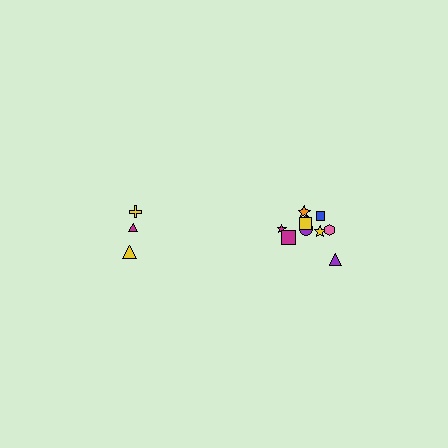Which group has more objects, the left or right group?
The right group.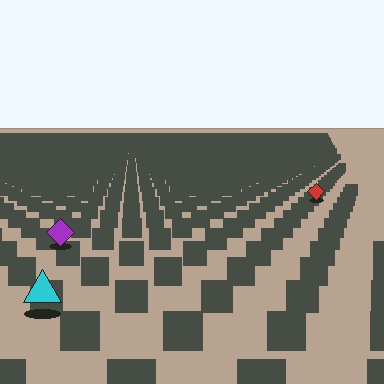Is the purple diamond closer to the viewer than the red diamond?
Yes. The purple diamond is closer — you can tell from the texture gradient: the ground texture is coarser near it.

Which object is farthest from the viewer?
The red diamond is farthest from the viewer. It appears smaller and the ground texture around it is denser.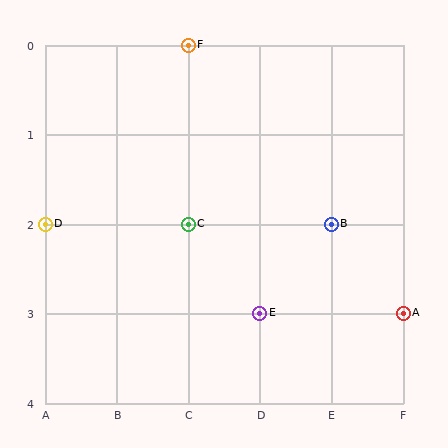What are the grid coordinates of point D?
Point D is at grid coordinates (A, 2).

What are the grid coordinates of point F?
Point F is at grid coordinates (C, 0).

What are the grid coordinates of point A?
Point A is at grid coordinates (F, 3).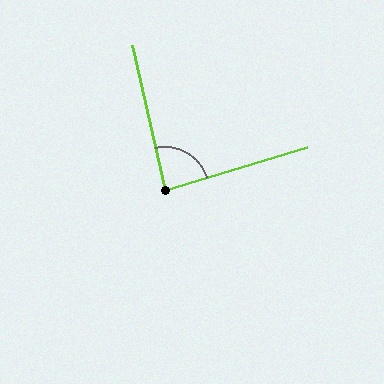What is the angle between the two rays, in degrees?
Approximately 86 degrees.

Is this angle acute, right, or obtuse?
It is approximately a right angle.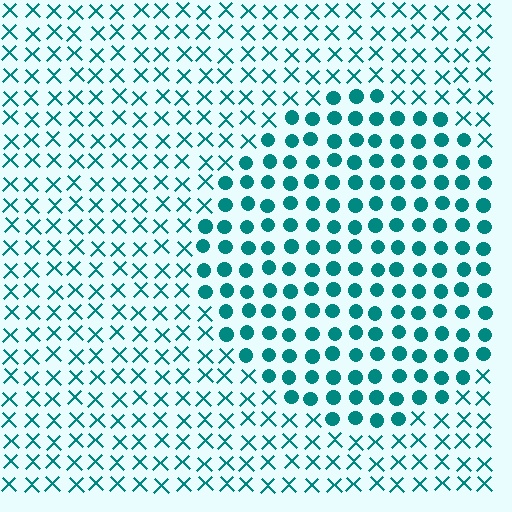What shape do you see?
I see a circle.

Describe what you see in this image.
The image is filled with small teal elements arranged in a uniform grid. A circle-shaped region contains circles, while the surrounding area contains X marks. The boundary is defined purely by the change in element shape.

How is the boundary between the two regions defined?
The boundary is defined by a change in element shape: circles inside vs. X marks outside. All elements share the same color and spacing.